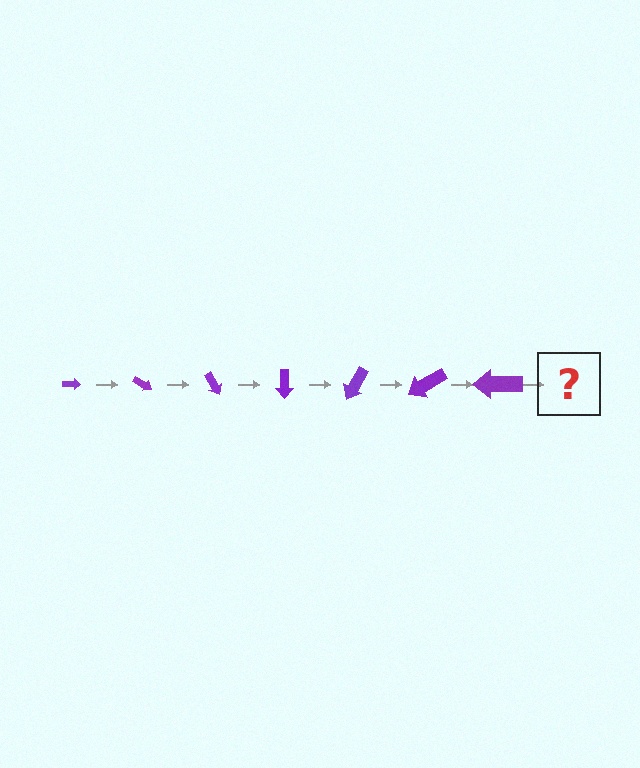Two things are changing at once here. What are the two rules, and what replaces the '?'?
The two rules are that the arrow grows larger each step and it rotates 30 degrees each step. The '?' should be an arrow, larger than the previous one and rotated 210 degrees from the start.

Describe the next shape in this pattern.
It should be an arrow, larger than the previous one and rotated 210 degrees from the start.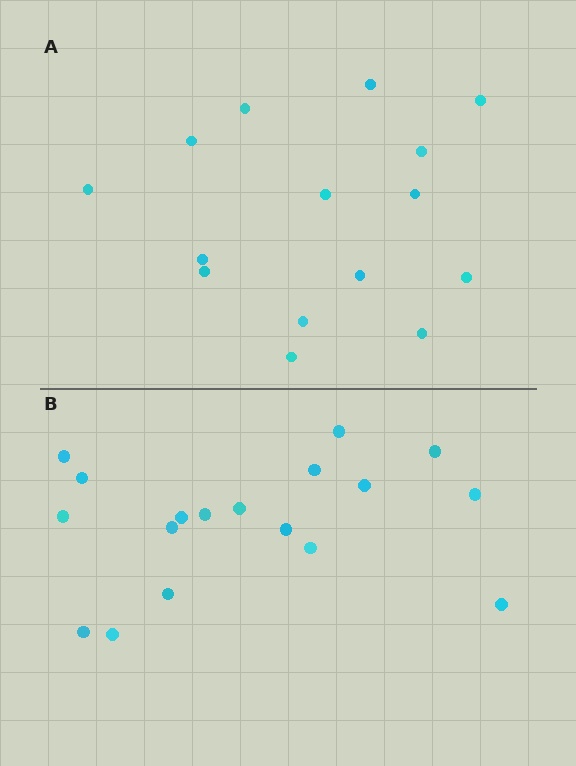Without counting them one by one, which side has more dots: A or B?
Region B (the bottom region) has more dots.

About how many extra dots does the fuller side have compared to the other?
Region B has just a few more — roughly 2 or 3 more dots than region A.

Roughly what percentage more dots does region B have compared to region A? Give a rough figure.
About 20% more.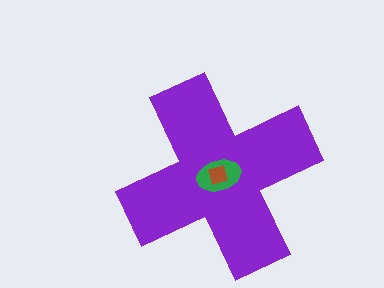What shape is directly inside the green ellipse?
The brown diamond.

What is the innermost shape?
The brown diamond.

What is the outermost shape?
The purple cross.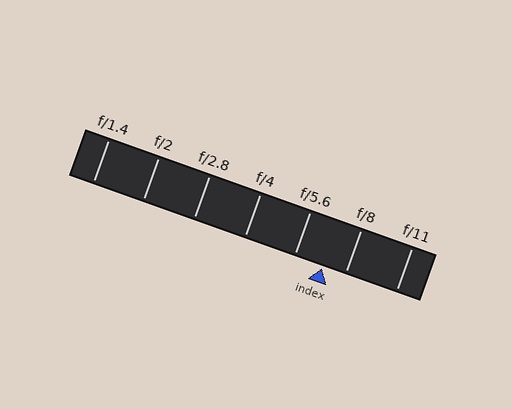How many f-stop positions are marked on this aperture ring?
There are 7 f-stop positions marked.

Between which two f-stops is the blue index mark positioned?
The index mark is between f/5.6 and f/8.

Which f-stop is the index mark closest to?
The index mark is closest to f/8.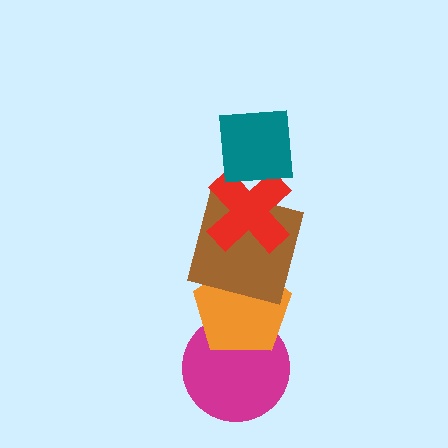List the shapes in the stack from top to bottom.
From top to bottom: the teal square, the red cross, the brown square, the orange pentagon, the magenta circle.